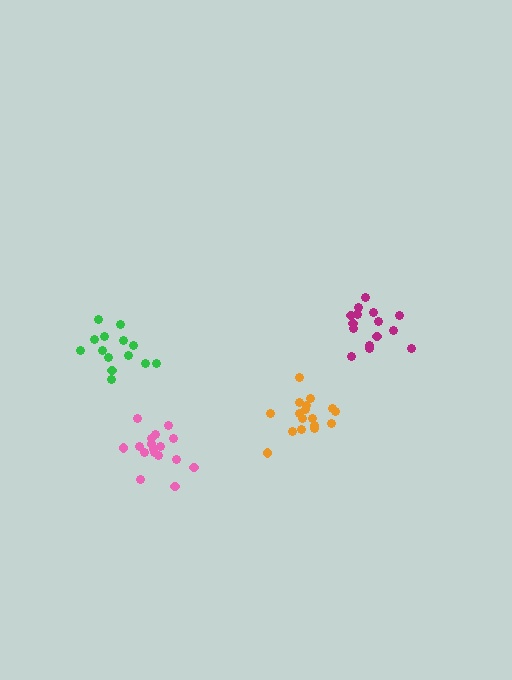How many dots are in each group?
Group 1: 17 dots, Group 2: 14 dots, Group 3: 15 dots, Group 4: 17 dots (63 total).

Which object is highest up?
The magenta cluster is topmost.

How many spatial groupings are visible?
There are 4 spatial groupings.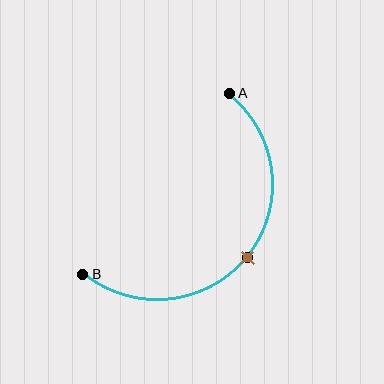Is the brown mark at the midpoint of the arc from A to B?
Yes. The brown mark lies on the arc at equal arc-length from both A and B — it is the arc midpoint.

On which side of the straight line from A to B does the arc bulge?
The arc bulges below and to the right of the straight line connecting A and B.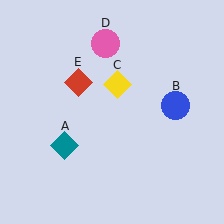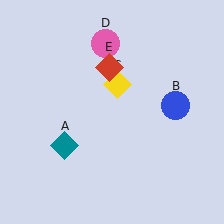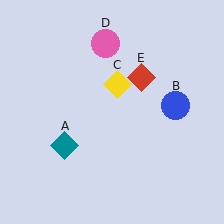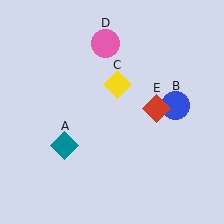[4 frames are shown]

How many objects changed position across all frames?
1 object changed position: red diamond (object E).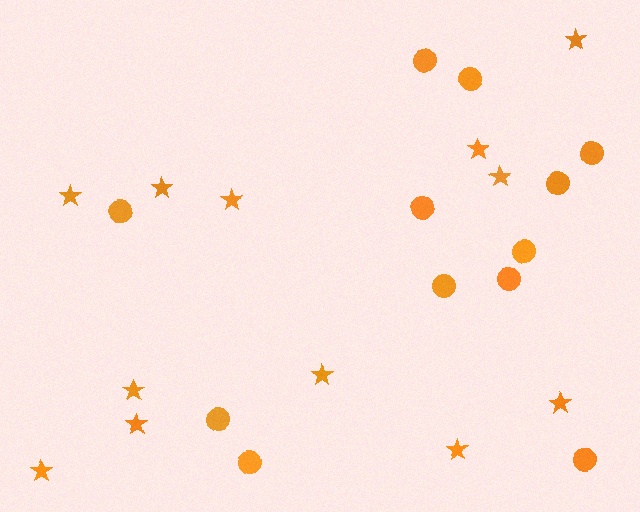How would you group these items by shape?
There are 2 groups: one group of stars (12) and one group of circles (12).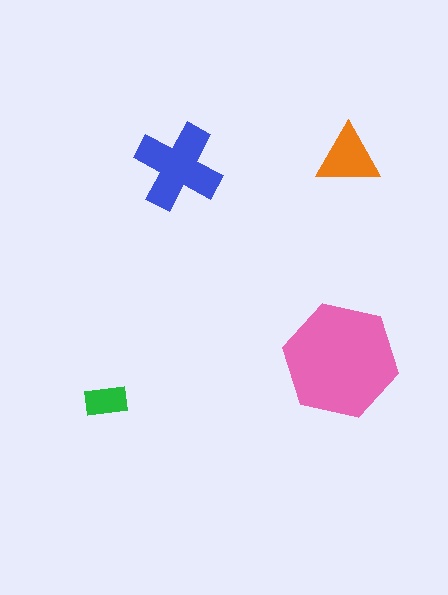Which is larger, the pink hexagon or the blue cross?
The pink hexagon.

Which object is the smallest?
The green rectangle.